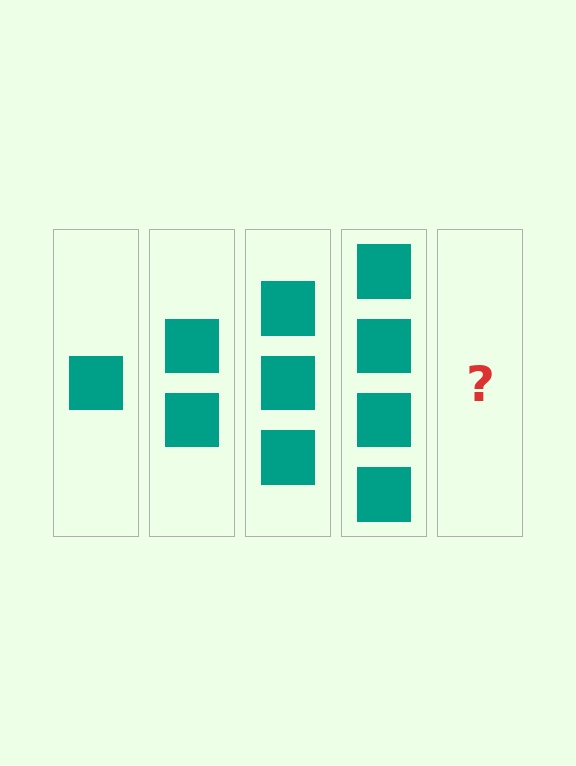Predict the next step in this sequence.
The next step is 5 squares.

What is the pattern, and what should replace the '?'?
The pattern is that each step adds one more square. The '?' should be 5 squares.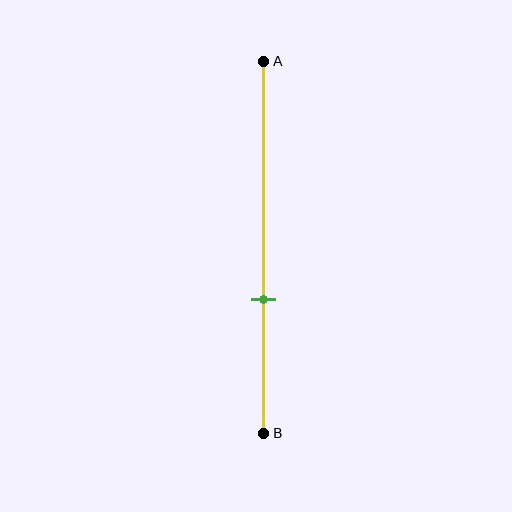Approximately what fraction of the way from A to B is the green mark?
The green mark is approximately 65% of the way from A to B.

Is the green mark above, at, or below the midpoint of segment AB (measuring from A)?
The green mark is below the midpoint of segment AB.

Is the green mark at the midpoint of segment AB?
No, the mark is at about 65% from A, not at the 50% midpoint.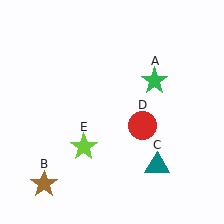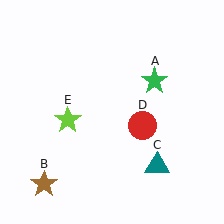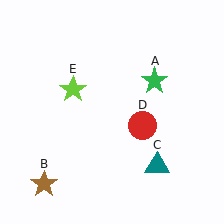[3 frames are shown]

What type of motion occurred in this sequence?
The lime star (object E) rotated clockwise around the center of the scene.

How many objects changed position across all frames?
1 object changed position: lime star (object E).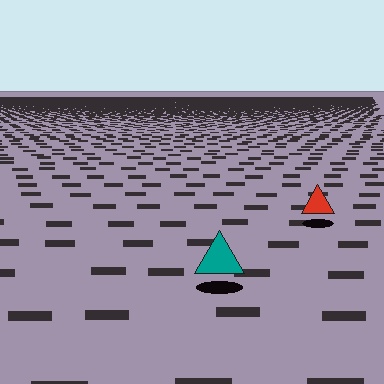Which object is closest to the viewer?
The teal triangle is closest. The texture marks near it are larger and more spread out.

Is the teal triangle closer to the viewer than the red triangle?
Yes. The teal triangle is closer — you can tell from the texture gradient: the ground texture is coarser near it.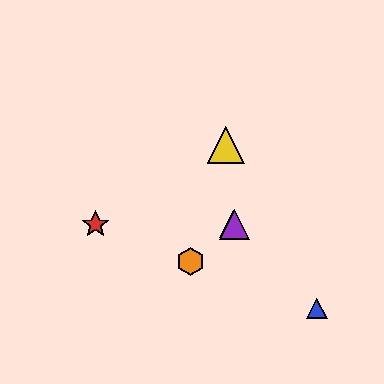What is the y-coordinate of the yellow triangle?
The yellow triangle is at y≈145.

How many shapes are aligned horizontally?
3 shapes (the red star, the green triangle, the purple triangle) are aligned horizontally.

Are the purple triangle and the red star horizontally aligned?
Yes, both are at y≈224.